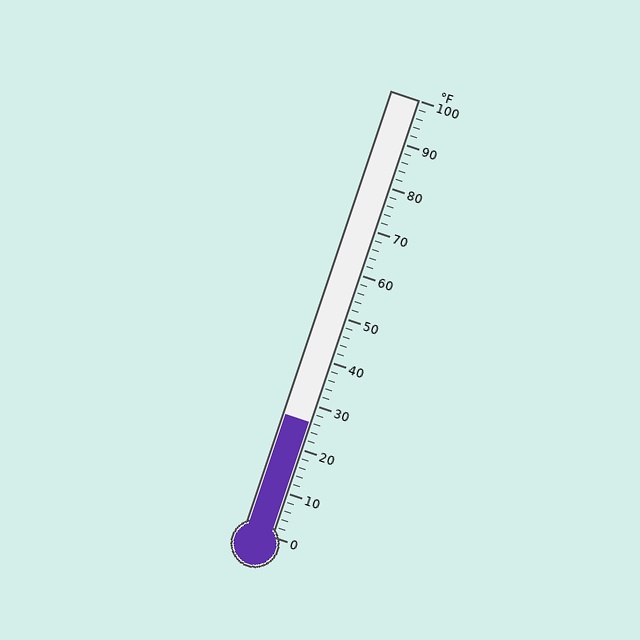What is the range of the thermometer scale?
The thermometer scale ranges from 0°F to 100°F.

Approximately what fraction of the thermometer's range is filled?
The thermometer is filled to approximately 25% of its range.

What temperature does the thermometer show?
The thermometer shows approximately 26°F.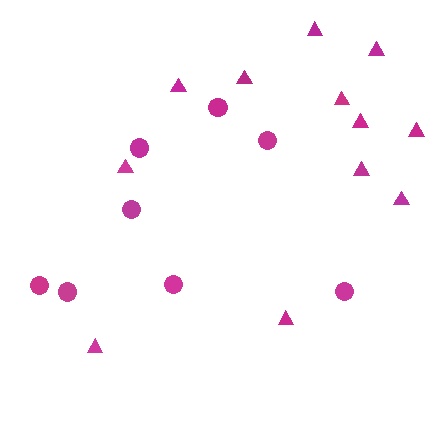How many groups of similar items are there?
There are 2 groups: one group of triangles (12) and one group of circles (8).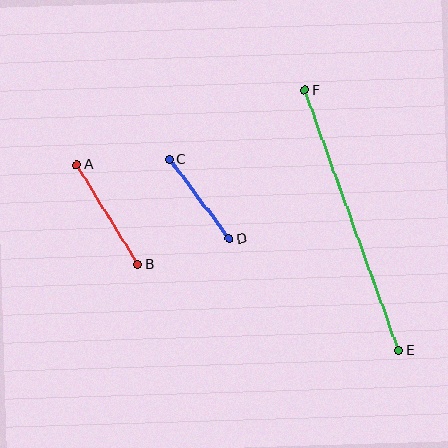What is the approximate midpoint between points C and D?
The midpoint is at approximately (199, 199) pixels.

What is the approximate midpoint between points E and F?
The midpoint is at approximately (352, 220) pixels.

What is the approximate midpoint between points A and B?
The midpoint is at approximately (107, 215) pixels.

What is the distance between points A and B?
The distance is approximately 117 pixels.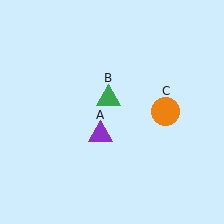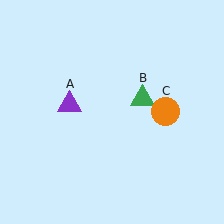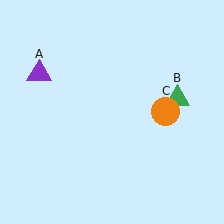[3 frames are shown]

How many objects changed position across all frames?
2 objects changed position: purple triangle (object A), green triangle (object B).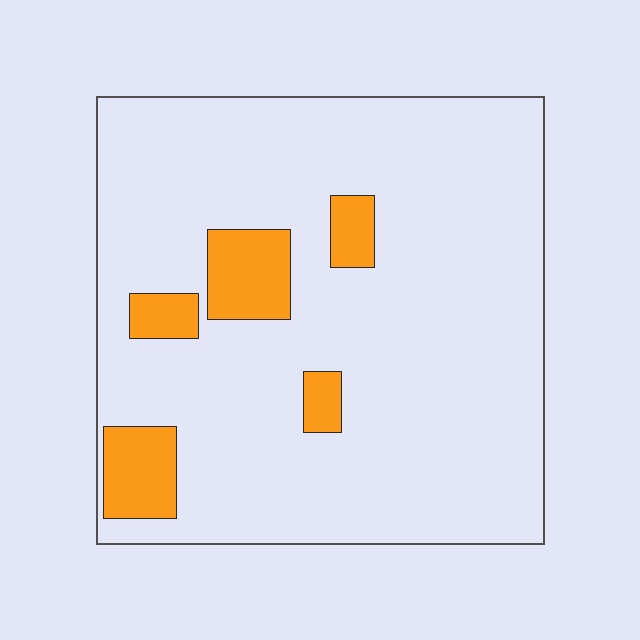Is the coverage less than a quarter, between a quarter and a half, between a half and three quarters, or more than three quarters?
Less than a quarter.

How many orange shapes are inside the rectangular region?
5.